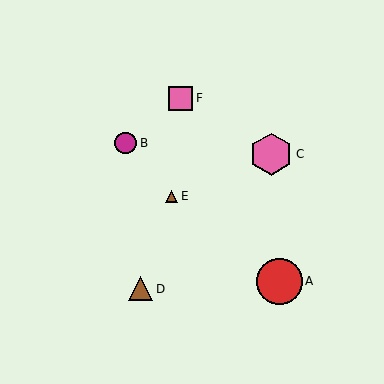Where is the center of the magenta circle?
The center of the magenta circle is at (126, 143).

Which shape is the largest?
The red circle (labeled A) is the largest.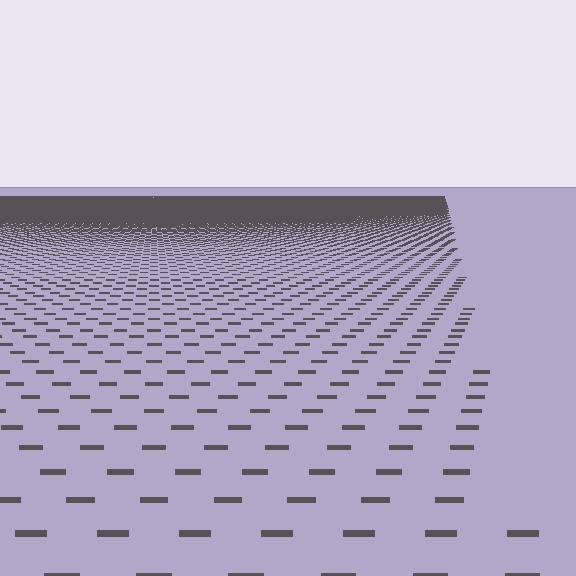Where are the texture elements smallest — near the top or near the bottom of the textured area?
Near the top.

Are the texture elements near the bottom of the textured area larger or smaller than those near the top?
Larger. Near the bottom, elements are closer to the viewer and appear at a bigger on-screen size.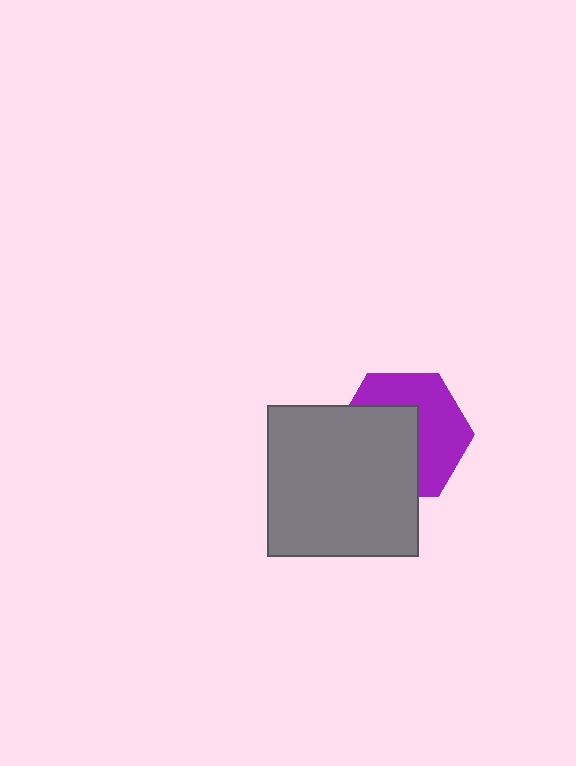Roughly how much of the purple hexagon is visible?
About half of it is visible (roughly 50%).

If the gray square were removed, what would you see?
You would see the complete purple hexagon.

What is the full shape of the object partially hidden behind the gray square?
The partially hidden object is a purple hexagon.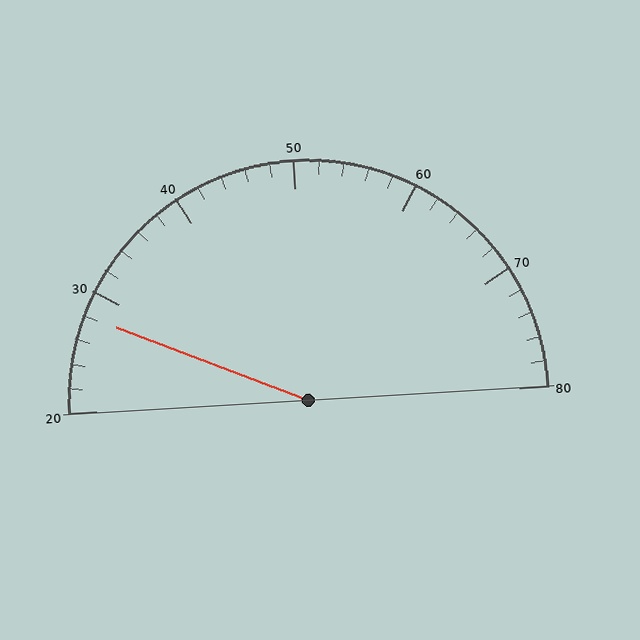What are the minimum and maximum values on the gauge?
The gauge ranges from 20 to 80.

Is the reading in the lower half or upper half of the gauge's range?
The reading is in the lower half of the range (20 to 80).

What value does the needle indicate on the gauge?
The needle indicates approximately 28.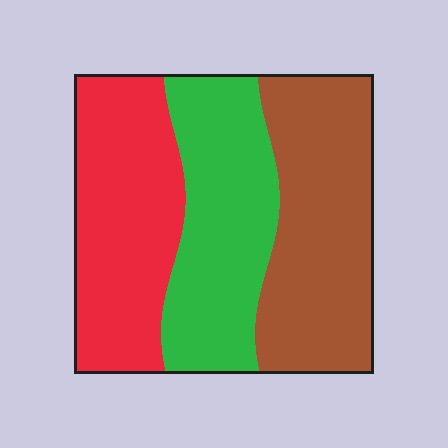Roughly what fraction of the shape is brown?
Brown covers around 35% of the shape.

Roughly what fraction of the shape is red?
Red covers about 35% of the shape.